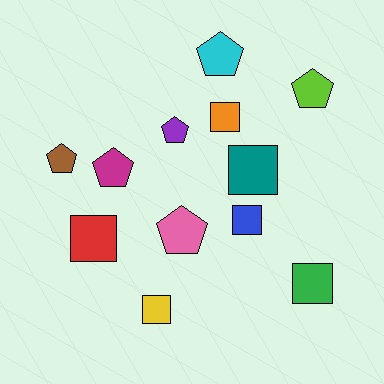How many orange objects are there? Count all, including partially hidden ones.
There is 1 orange object.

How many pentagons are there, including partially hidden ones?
There are 6 pentagons.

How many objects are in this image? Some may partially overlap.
There are 12 objects.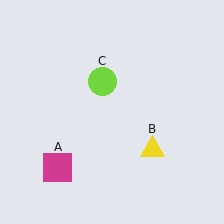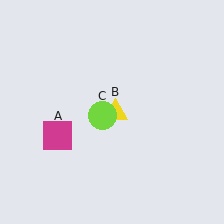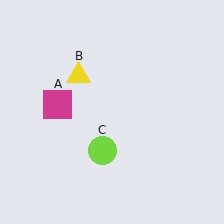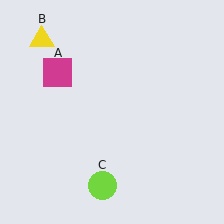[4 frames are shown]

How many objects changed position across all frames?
3 objects changed position: magenta square (object A), yellow triangle (object B), lime circle (object C).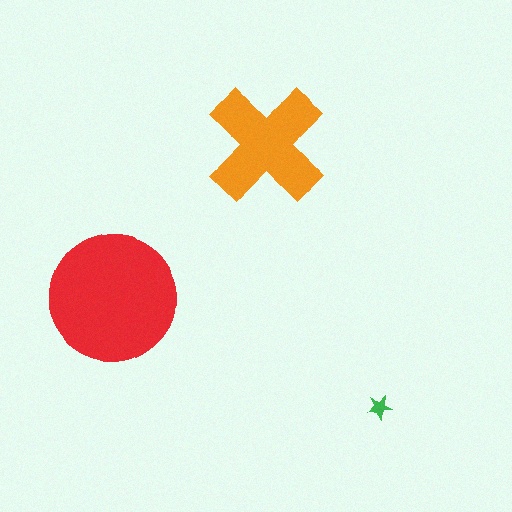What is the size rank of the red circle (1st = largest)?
1st.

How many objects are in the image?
There are 3 objects in the image.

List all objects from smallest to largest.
The green star, the orange cross, the red circle.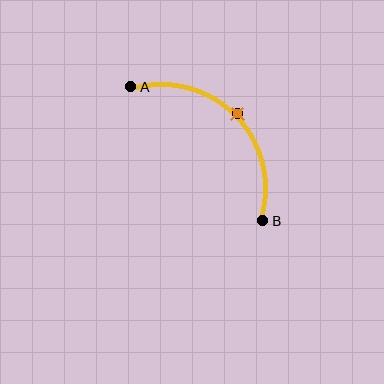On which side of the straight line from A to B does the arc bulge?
The arc bulges above and to the right of the straight line connecting A and B.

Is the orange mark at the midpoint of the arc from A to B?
Yes. The orange mark lies on the arc at equal arc-length from both A and B — it is the arc midpoint.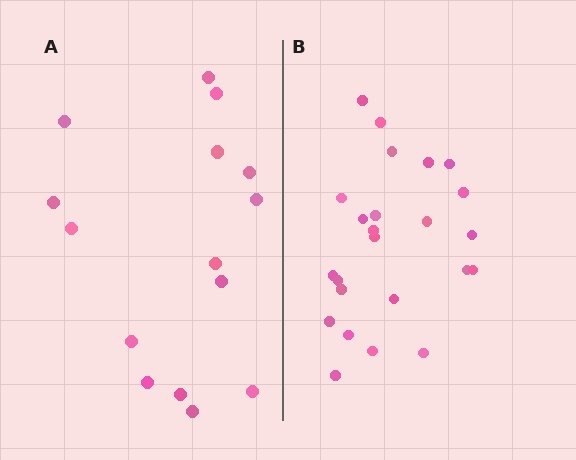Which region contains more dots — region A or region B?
Region B (the right region) has more dots.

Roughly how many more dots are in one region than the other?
Region B has roughly 8 or so more dots than region A.